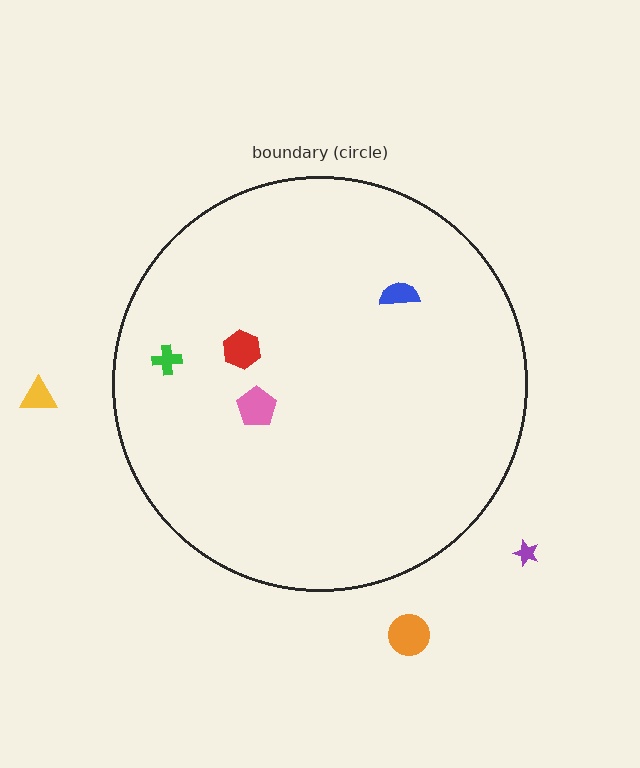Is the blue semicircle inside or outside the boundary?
Inside.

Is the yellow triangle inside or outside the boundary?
Outside.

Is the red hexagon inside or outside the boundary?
Inside.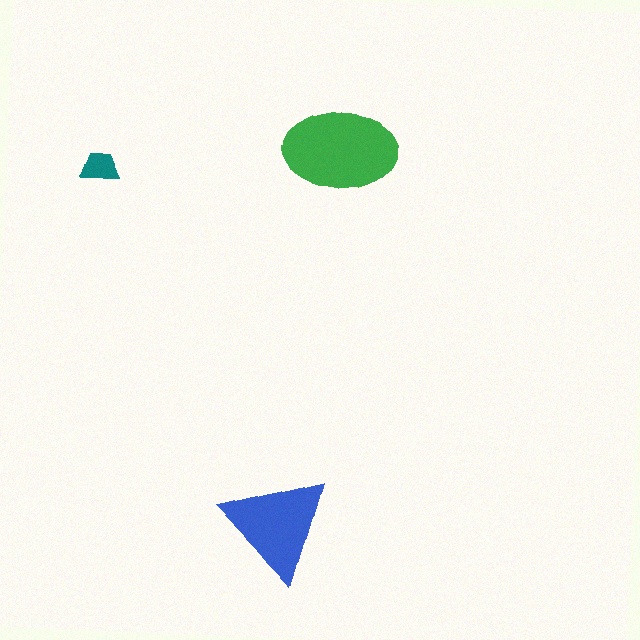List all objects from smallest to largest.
The teal trapezoid, the blue triangle, the green ellipse.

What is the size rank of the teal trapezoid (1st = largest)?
3rd.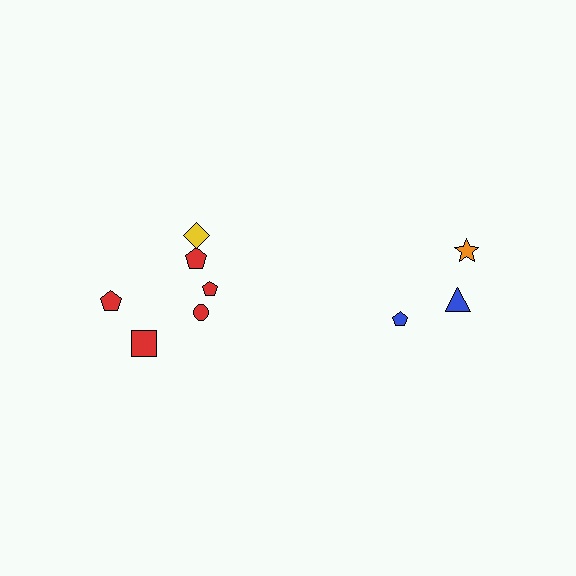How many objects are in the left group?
There are 6 objects.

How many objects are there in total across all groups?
There are 9 objects.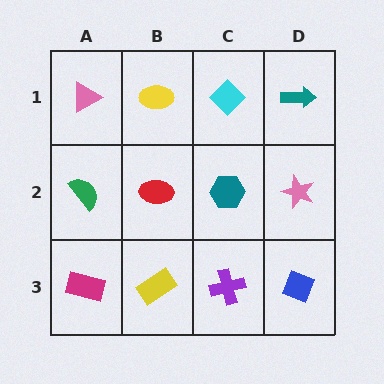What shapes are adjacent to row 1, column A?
A green semicircle (row 2, column A), a yellow ellipse (row 1, column B).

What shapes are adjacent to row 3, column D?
A pink star (row 2, column D), a purple cross (row 3, column C).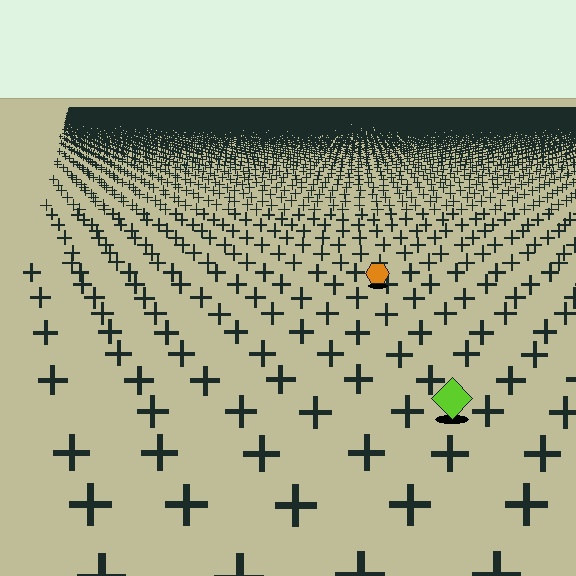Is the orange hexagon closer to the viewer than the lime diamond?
No. The lime diamond is closer — you can tell from the texture gradient: the ground texture is coarser near it.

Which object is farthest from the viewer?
The orange hexagon is farthest from the viewer. It appears smaller and the ground texture around it is denser.